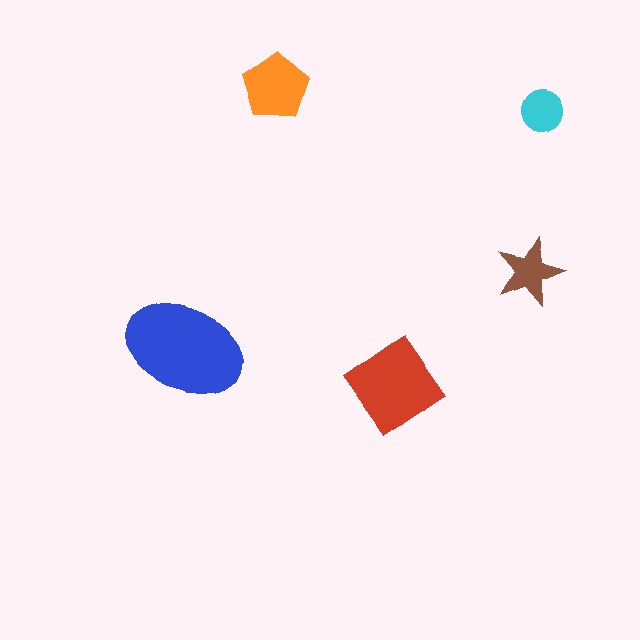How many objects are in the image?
There are 5 objects in the image.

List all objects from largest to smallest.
The blue ellipse, the red diamond, the orange pentagon, the brown star, the cyan circle.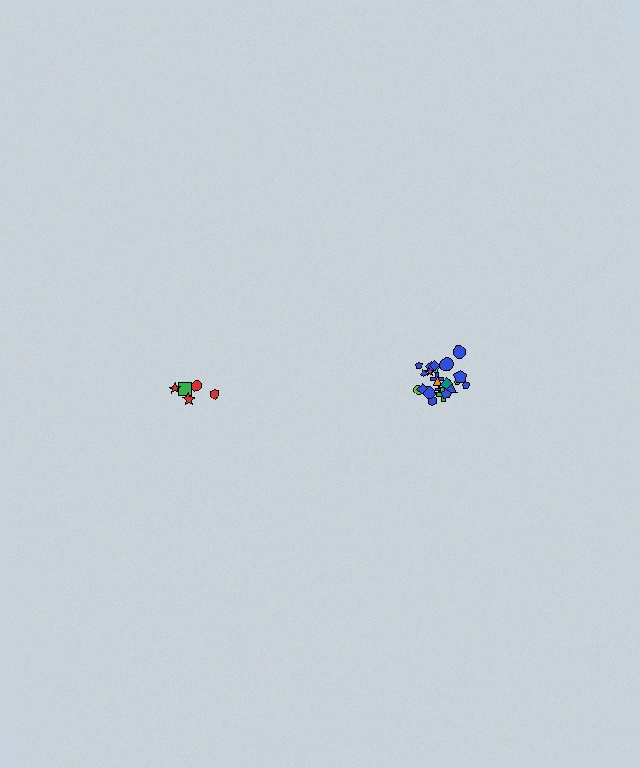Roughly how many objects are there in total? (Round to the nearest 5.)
Roughly 25 objects in total.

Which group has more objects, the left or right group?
The right group.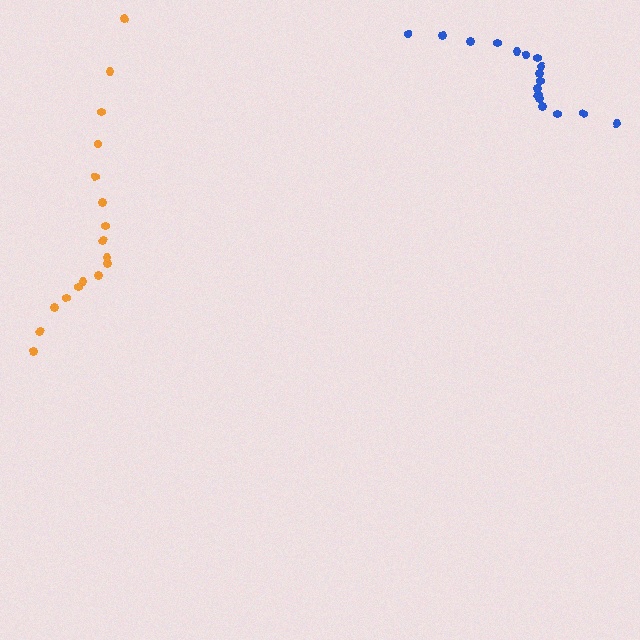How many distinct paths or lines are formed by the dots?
There are 2 distinct paths.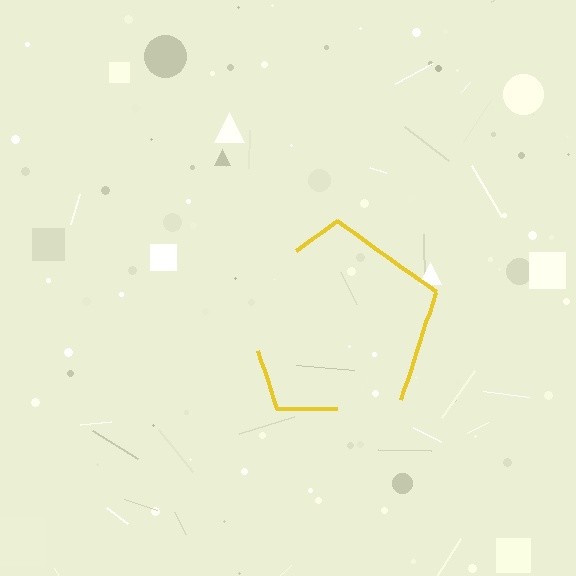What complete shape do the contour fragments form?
The contour fragments form a pentagon.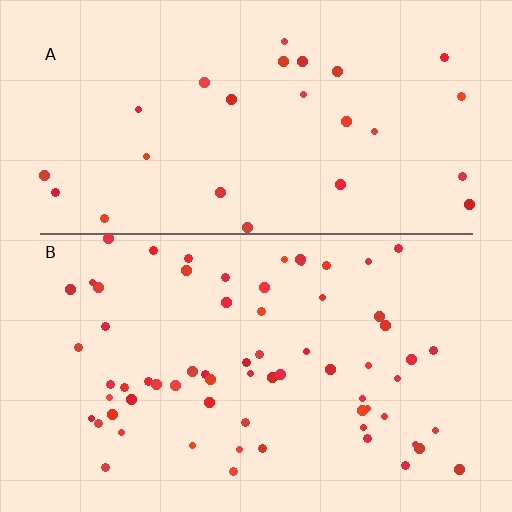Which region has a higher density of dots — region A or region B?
B (the bottom).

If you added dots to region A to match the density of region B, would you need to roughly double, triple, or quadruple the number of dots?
Approximately double.